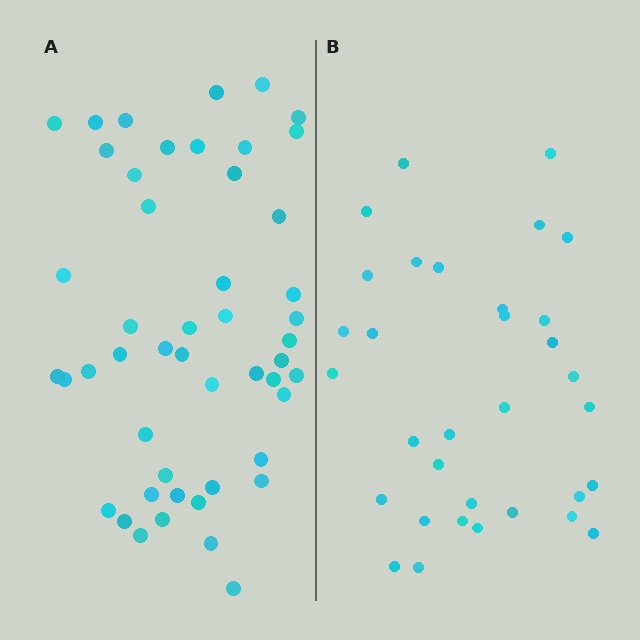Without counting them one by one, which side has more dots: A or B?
Region A (the left region) has more dots.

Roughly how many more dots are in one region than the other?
Region A has approximately 15 more dots than region B.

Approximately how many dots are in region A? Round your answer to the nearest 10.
About 50 dots. (The exact count is 49, which rounds to 50.)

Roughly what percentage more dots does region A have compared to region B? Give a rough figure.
About 50% more.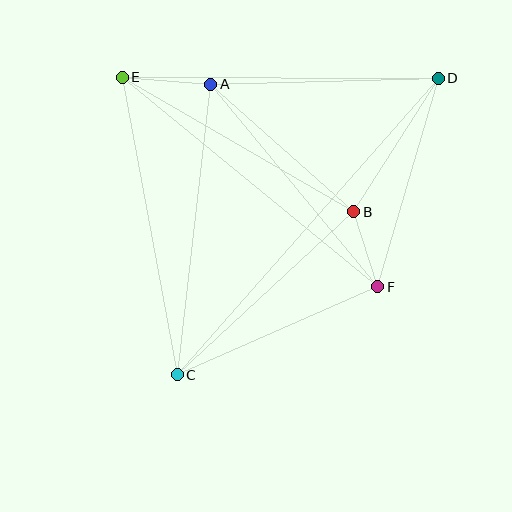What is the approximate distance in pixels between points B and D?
The distance between B and D is approximately 158 pixels.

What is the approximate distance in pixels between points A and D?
The distance between A and D is approximately 227 pixels.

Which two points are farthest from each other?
Points C and D are farthest from each other.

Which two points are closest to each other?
Points B and F are closest to each other.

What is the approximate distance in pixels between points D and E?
The distance between D and E is approximately 316 pixels.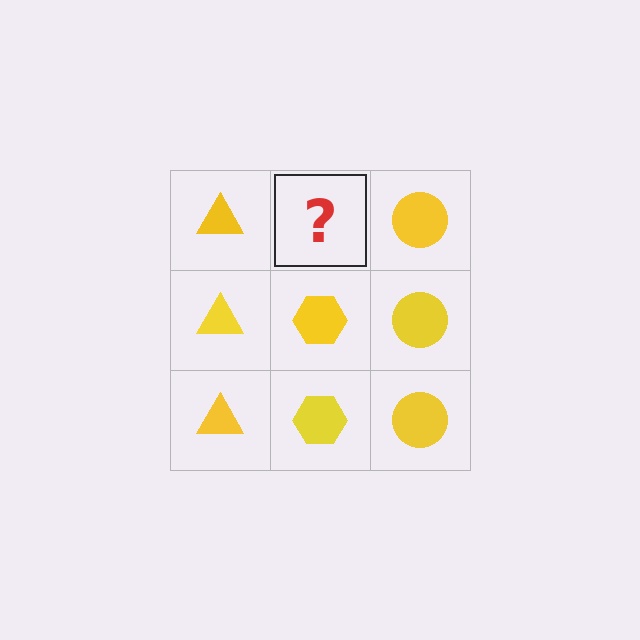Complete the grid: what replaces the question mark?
The question mark should be replaced with a yellow hexagon.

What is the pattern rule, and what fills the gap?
The rule is that each column has a consistent shape. The gap should be filled with a yellow hexagon.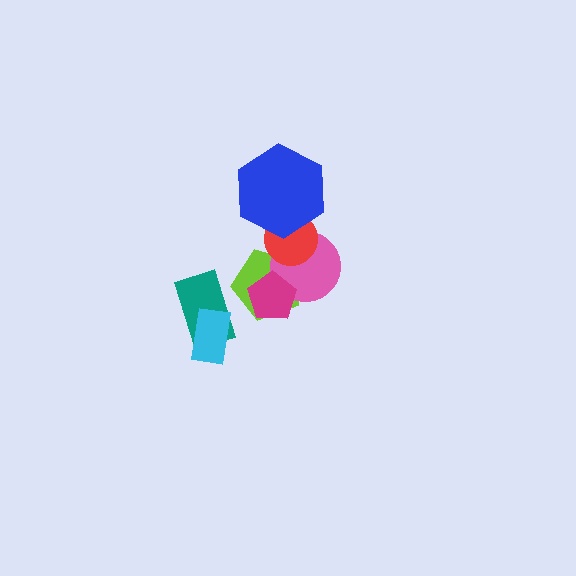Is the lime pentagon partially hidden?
Yes, it is partially covered by another shape.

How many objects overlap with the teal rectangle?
1 object overlaps with the teal rectangle.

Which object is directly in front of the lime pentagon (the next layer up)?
The pink circle is directly in front of the lime pentagon.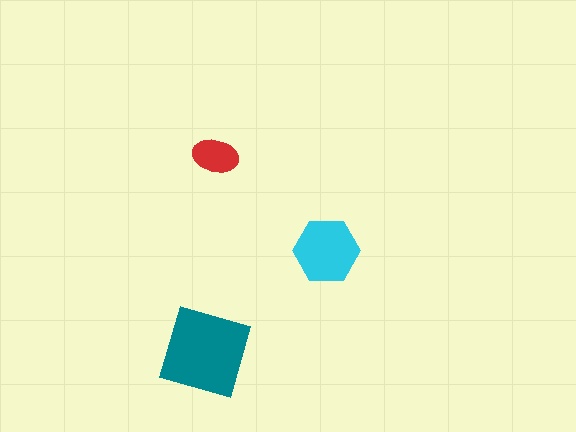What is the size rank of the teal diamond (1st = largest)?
1st.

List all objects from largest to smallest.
The teal diamond, the cyan hexagon, the red ellipse.